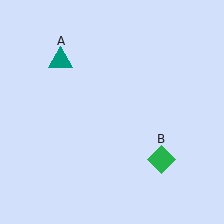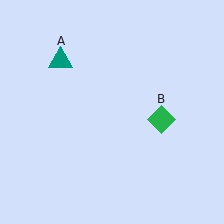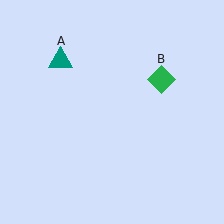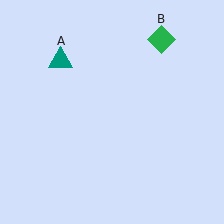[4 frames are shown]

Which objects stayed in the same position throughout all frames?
Teal triangle (object A) remained stationary.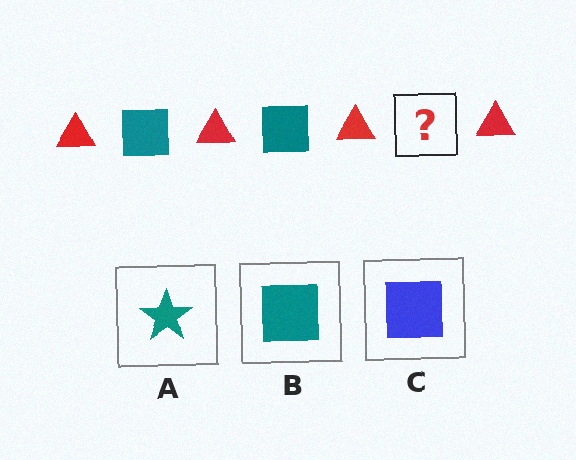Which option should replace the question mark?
Option B.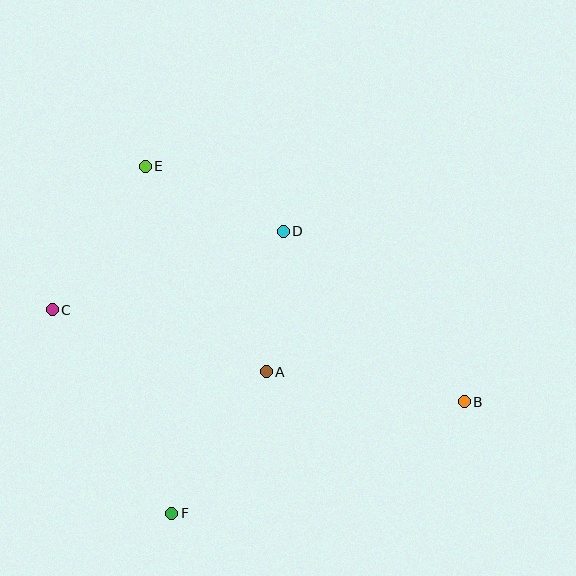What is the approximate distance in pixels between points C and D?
The distance between C and D is approximately 244 pixels.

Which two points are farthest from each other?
Points B and C are farthest from each other.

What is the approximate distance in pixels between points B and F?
The distance between B and F is approximately 313 pixels.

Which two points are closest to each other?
Points A and D are closest to each other.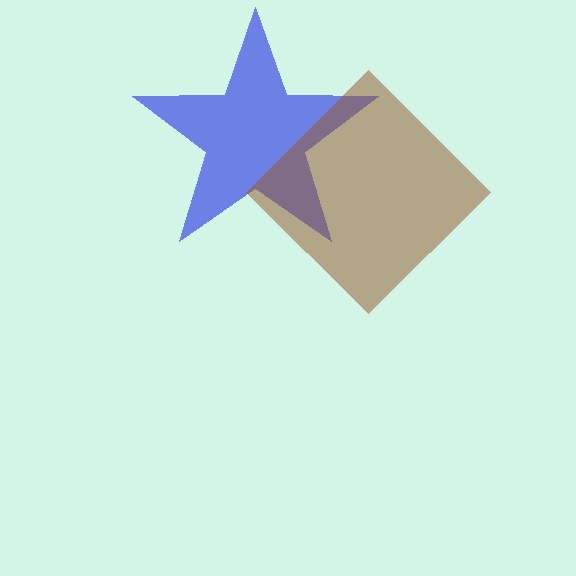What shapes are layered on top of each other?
The layered shapes are: a blue star, a brown diamond.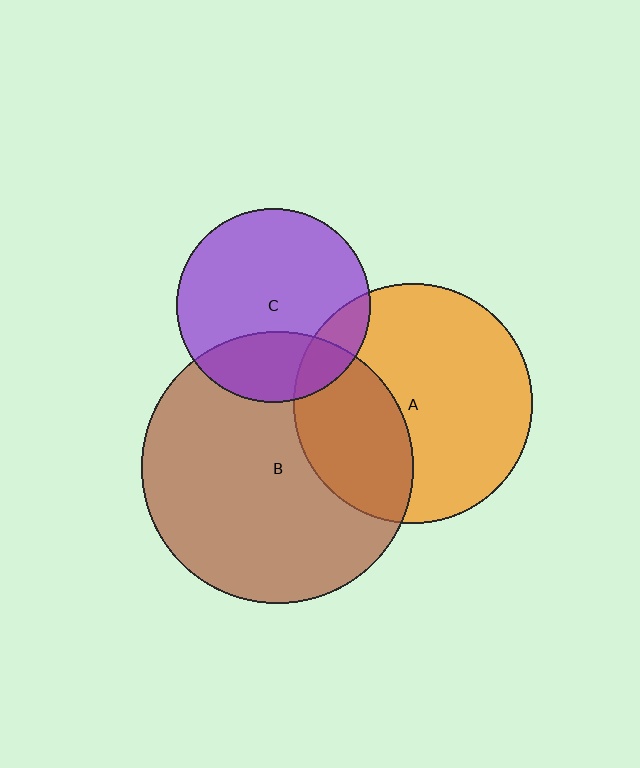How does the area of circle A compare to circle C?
Approximately 1.5 times.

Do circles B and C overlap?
Yes.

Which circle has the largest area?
Circle B (brown).